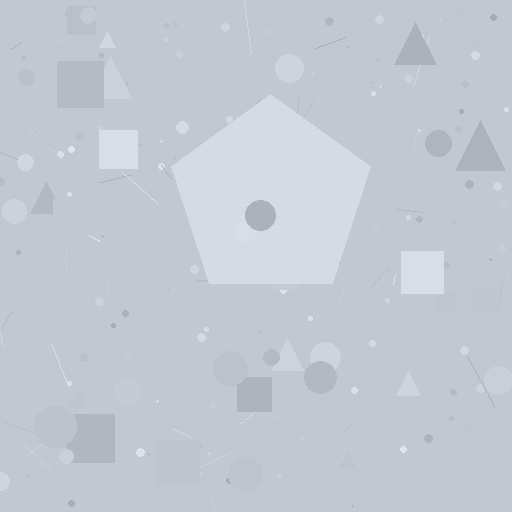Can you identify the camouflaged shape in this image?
The camouflaged shape is a pentagon.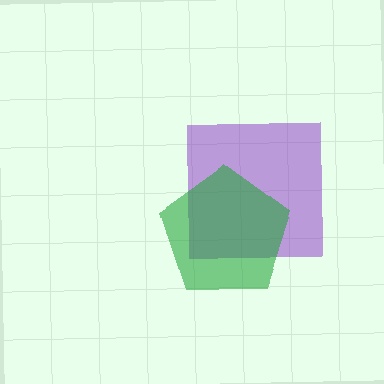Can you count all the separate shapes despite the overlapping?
Yes, there are 2 separate shapes.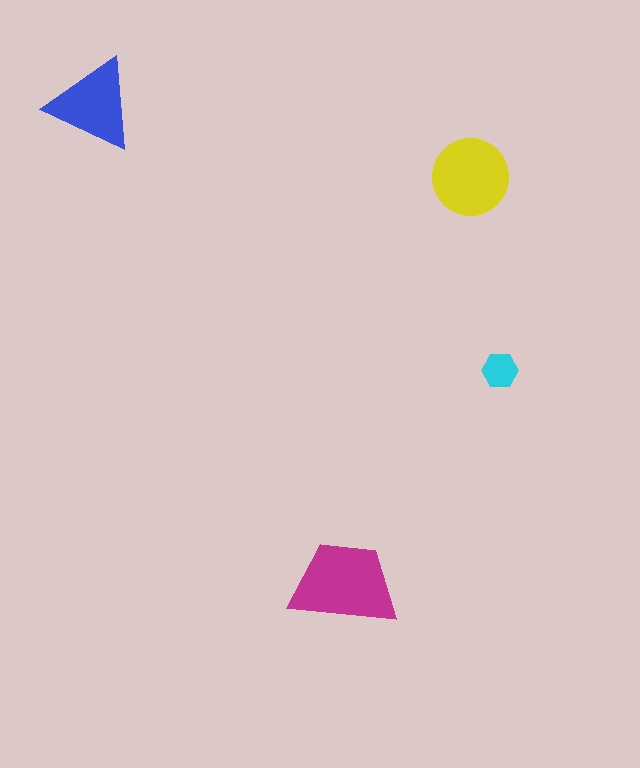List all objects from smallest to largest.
The cyan hexagon, the blue triangle, the yellow circle, the magenta trapezoid.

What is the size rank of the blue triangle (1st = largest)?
3rd.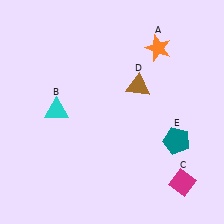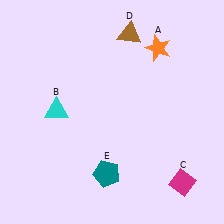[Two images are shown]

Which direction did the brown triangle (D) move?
The brown triangle (D) moved up.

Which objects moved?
The objects that moved are: the brown triangle (D), the teal pentagon (E).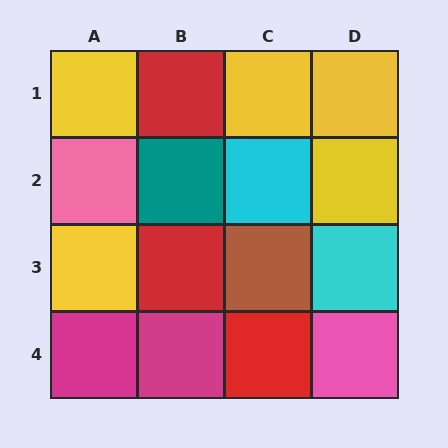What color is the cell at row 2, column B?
Teal.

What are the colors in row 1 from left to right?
Yellow, red, yellow, yellow.